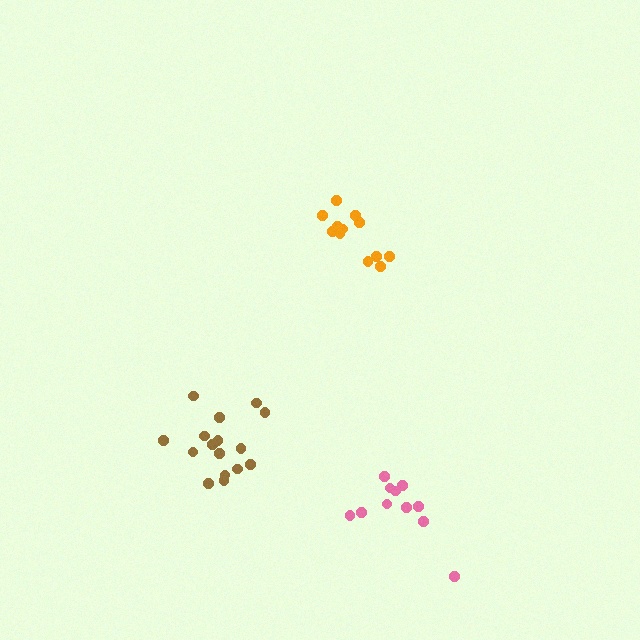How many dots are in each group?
Group 1: 11 dots, Group 2: 12 dots, Group 3: 16 dots (39 total).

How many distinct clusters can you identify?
There are 3 distinct clusters.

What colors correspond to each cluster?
The clusters are colored: pink, orange, brown.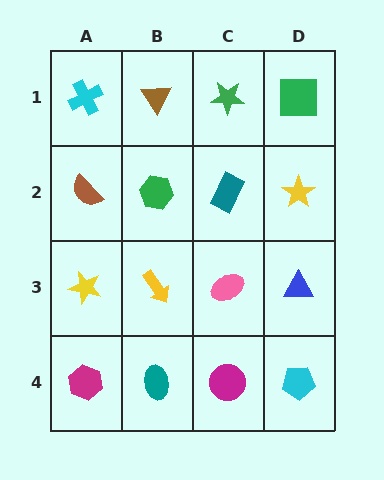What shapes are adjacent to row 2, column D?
A green square (row 1, column D), a blue triangle (row 3, column D), a teal rectangle (row 2, column C).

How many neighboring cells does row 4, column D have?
2.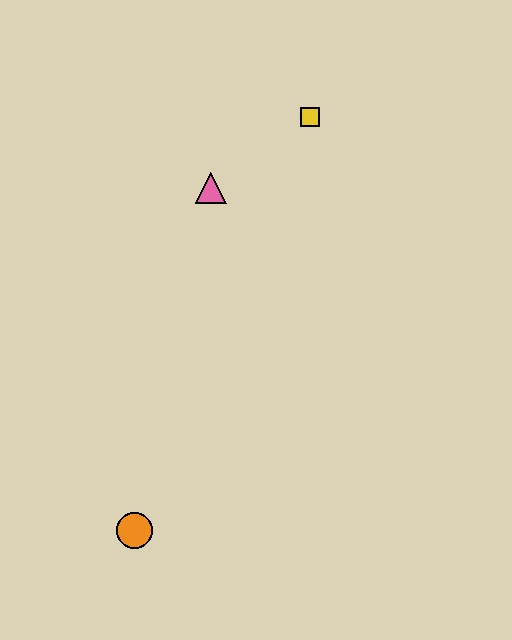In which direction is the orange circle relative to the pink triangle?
The orange circle is below the pink triangle.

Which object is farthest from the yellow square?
The orange circle is farthest from the yellow square.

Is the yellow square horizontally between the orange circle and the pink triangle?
No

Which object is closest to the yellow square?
The pink triangle is closest to the yellow square.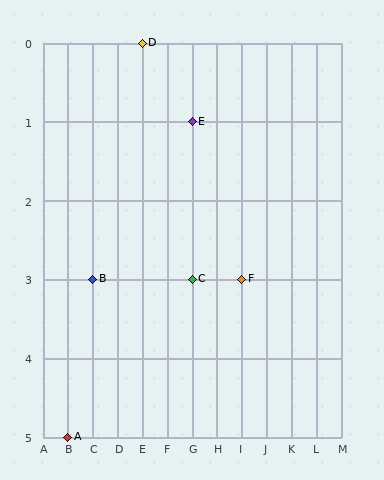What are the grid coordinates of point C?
Point C is at grid coordinates (G, 3).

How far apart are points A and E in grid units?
Points A and E are 5 columns and 4 rows apart (about 6.4 grid units diagonally).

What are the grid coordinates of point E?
Point E is at grid coordinates (G, 1).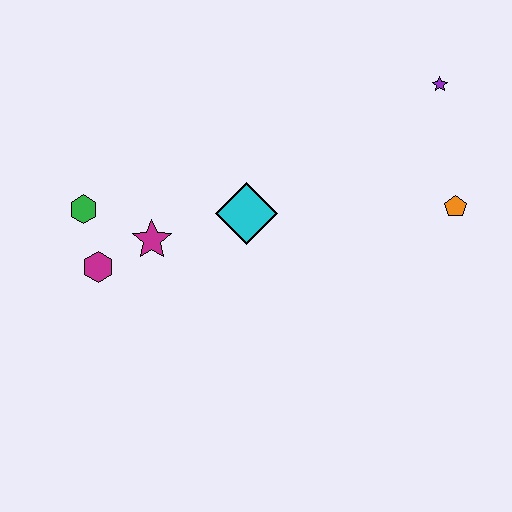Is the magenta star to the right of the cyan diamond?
No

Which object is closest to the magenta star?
The magenta hexagon is closest to the magenta star.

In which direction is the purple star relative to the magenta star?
The purple star is to the right of the magenta star.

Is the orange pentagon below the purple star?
Yes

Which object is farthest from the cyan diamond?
The purple star is farthest from the cyan diamond.